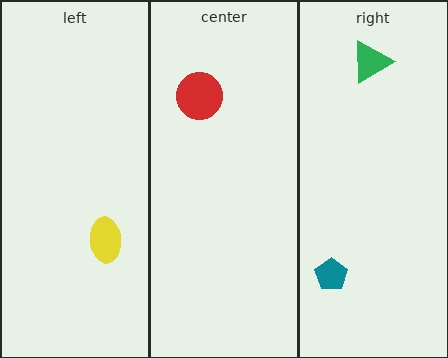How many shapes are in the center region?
1.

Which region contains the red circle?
The center region.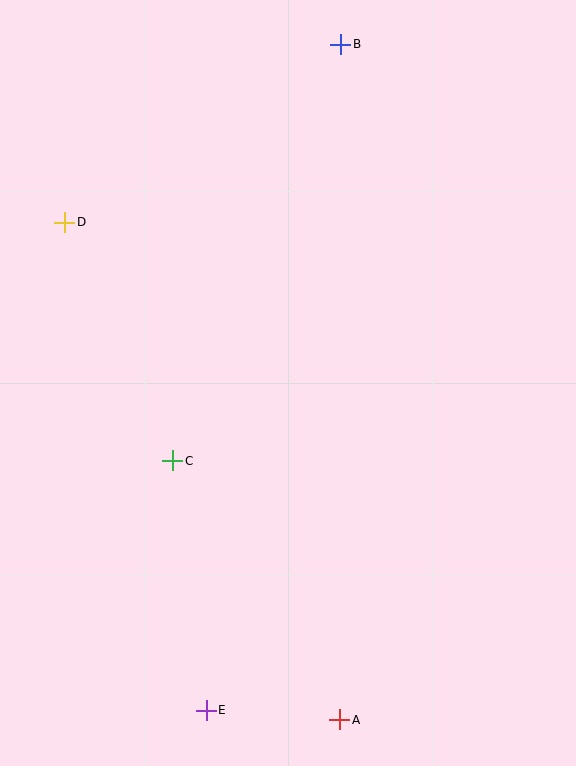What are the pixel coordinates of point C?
Point C is at (173, 461).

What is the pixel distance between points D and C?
The distance between D and C is 262 pixels.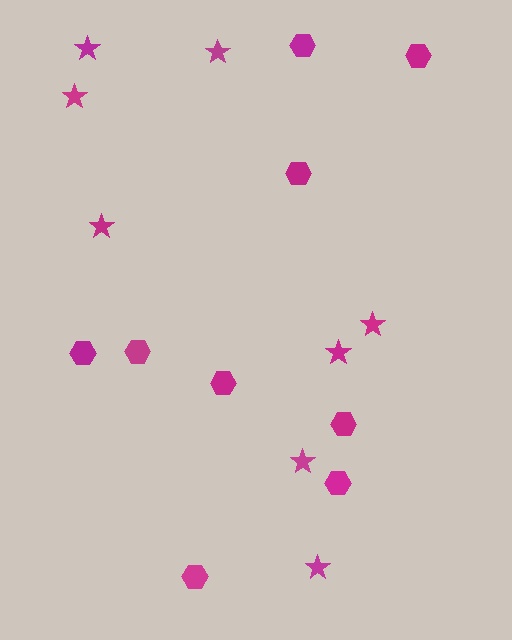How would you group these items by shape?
There are 2 groups: one group of stars (8) and one group of hexagons (9).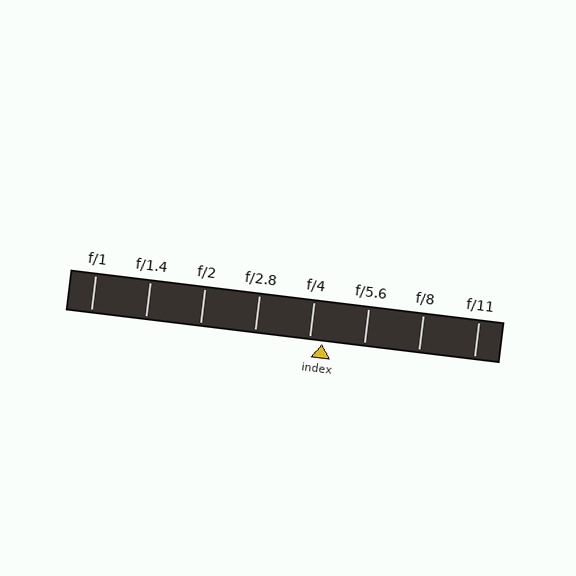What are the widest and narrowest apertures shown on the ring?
The widest aperture shown is f/1 and the narrowest is f/11.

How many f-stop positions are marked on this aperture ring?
There are 8 f-stop positions marked.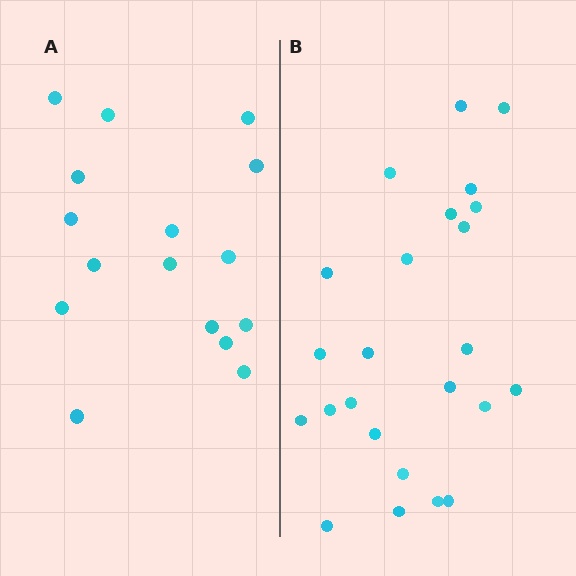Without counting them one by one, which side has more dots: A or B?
Region B (the right region) has more dots.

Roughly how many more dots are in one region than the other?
Region B has roughly 8 or so more dots than region A.